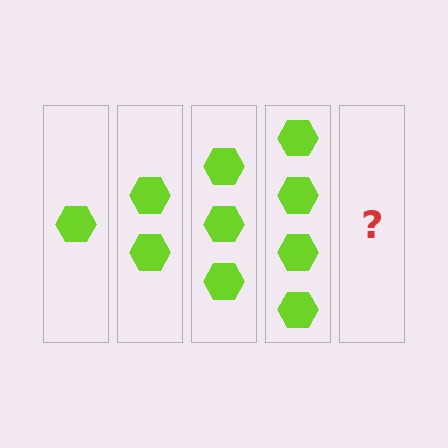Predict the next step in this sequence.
The next step is 5 hexagons.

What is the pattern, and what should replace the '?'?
The pattern is that each step adds one more hexagon. The '?' should be 5 hexagons.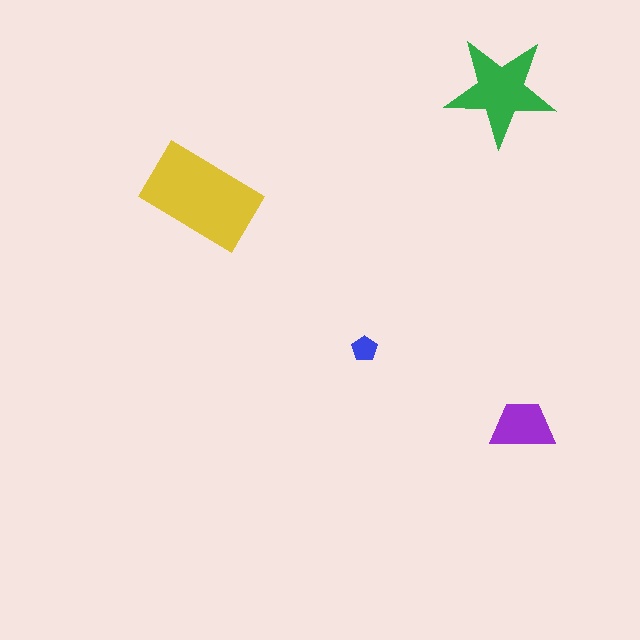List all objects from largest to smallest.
The yellow rectangle, the green star, the purple trapezoid, the blue pentagon.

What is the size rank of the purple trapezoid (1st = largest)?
3rd.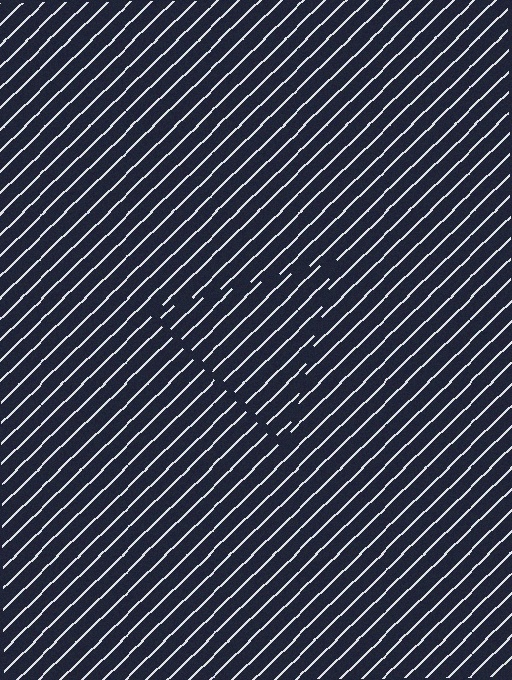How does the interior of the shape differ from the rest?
The interior of the shape contains the same grating, shifted by half a period — the contour is defined by the phase discontinuity where line-ends from the inner and outer gratings abut.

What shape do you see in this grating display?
An illusory triangle. The interior of the shape contains the same grating, shifted by half a period — the contour is defined by the phase discontinuity where line-ends from the inner and outer gratings abut.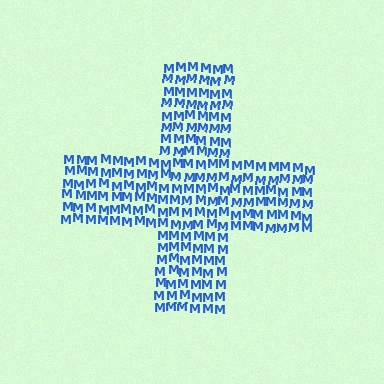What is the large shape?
The large shape is a cross.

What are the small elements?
The small elements are letter M's.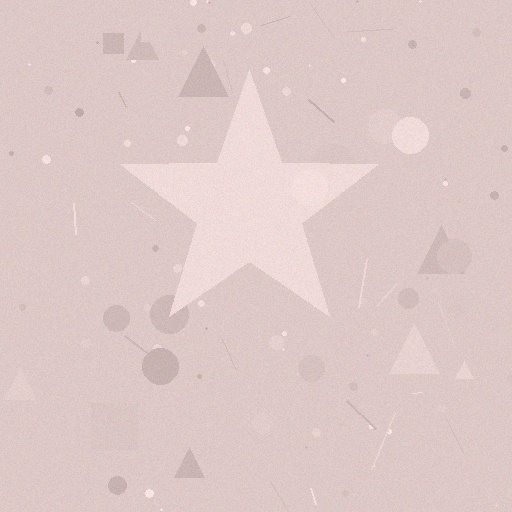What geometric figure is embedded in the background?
A star is embedded in the background.